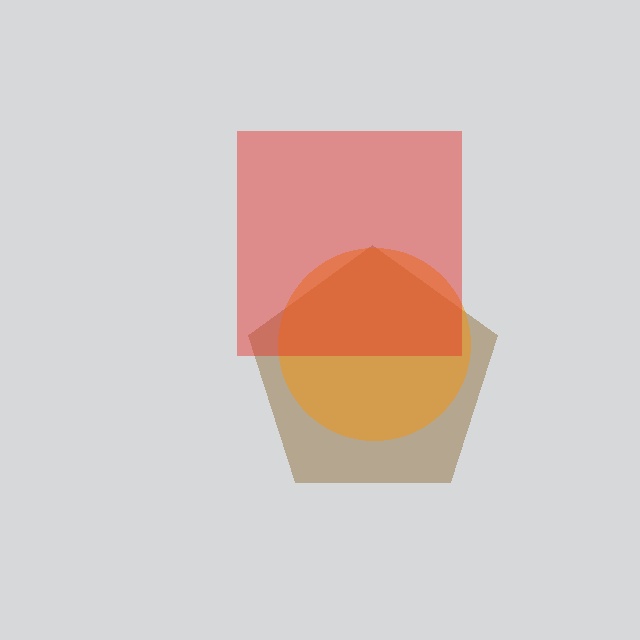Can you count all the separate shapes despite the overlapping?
Yes, there are 3 separate shapes.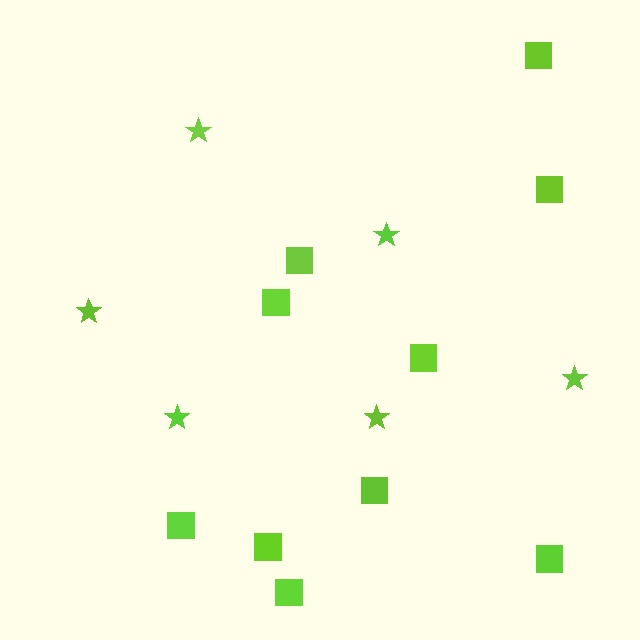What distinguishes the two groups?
There are 2 groups: one group of squares (10) and one group of stars (6).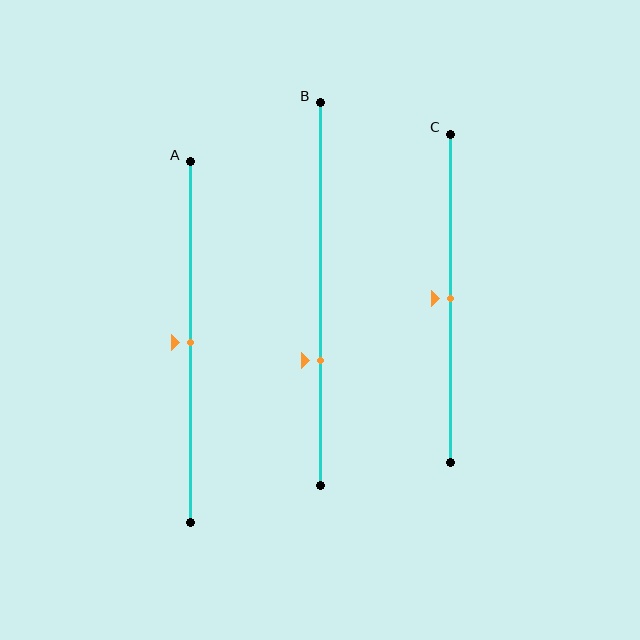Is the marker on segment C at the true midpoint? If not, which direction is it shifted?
Yes, the marker on segment C is at the true midpoint.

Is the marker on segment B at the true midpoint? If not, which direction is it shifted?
No, the marker on segment B is shifted downward by about 17% of the segment length.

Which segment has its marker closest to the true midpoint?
Segment A has its marker closest to the true midpoint.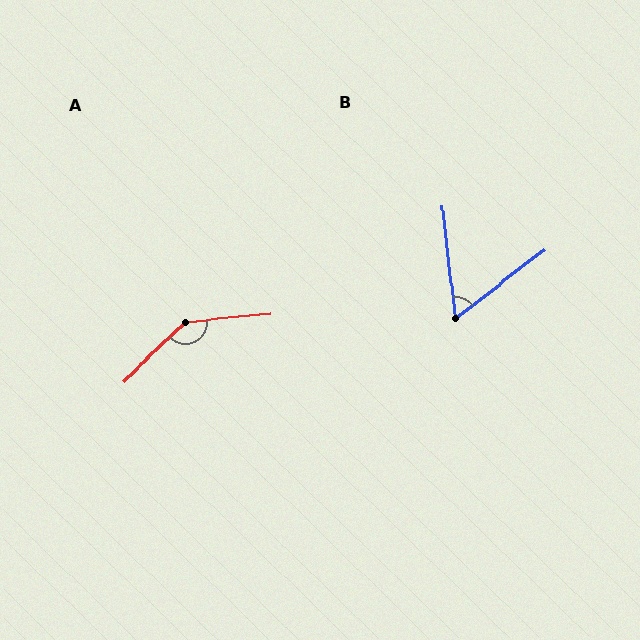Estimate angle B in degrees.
Approximately 59 degrees.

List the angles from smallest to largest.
B (59°), A (142°).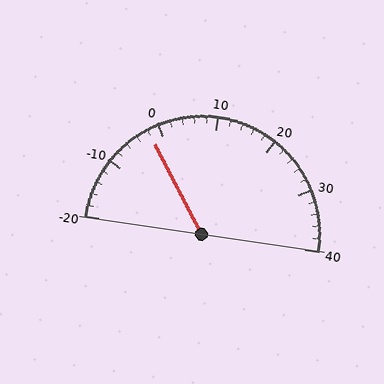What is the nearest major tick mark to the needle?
The nearest major tick mark is 0.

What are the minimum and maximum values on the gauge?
The gauge ranges from -20 to 40.